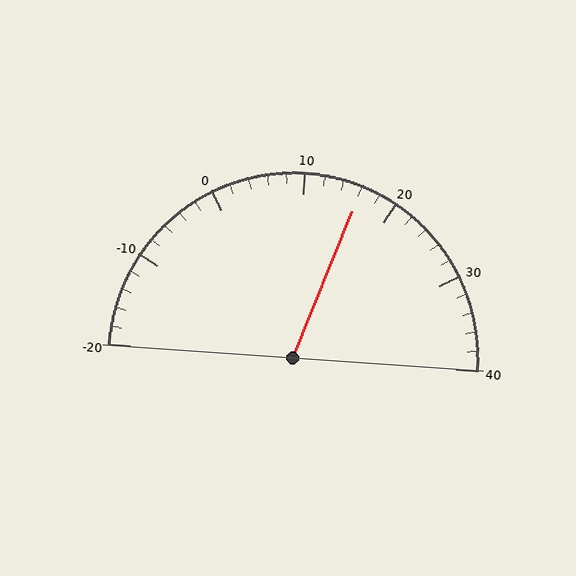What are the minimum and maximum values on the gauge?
The gauge ranges from -20 to 40.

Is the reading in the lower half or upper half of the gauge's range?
The reading is in the upper half of the range (-20 to 40).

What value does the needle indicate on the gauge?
The needle indicates approximately 16.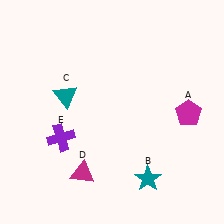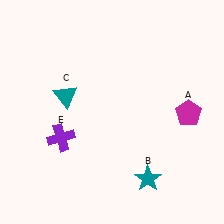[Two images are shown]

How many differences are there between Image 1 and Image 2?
There is 1 difference between the two images.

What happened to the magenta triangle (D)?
The magenta triangle (D) was removed in Image 2. It was in the bottom-left area of Image 1.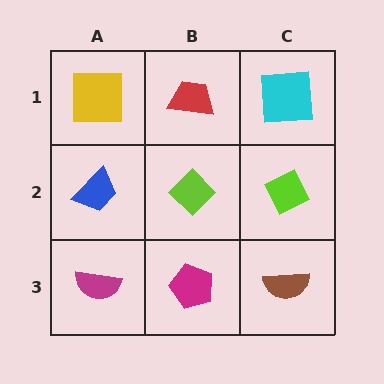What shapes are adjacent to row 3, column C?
A lime diamond (row 2, column C), a magenta pentagon (row 3, column B).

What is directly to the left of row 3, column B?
A magenta semicircle.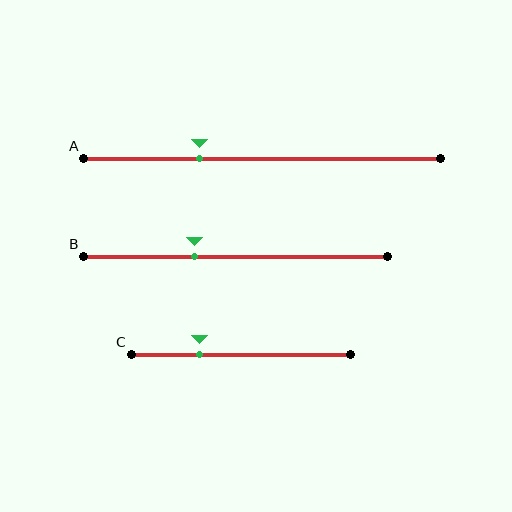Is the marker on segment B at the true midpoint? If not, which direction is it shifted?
No, the marker on segment B is shifted to the left by about 14% of the segment length.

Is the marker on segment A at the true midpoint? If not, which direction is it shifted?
No, the marker on segment A is shifted to the left by about 17% of the segment length.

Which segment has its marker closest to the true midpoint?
Segment B has its marker closest to the true midpoint.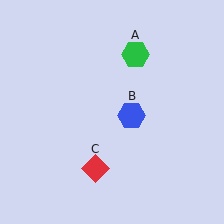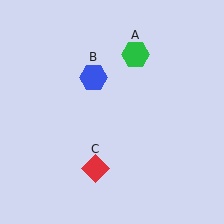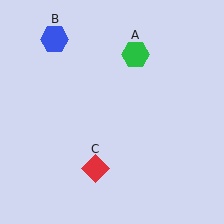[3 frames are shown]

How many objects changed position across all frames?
1 object changed position: blue hexagon (object B).